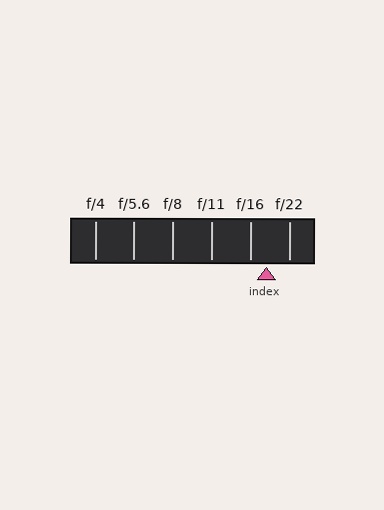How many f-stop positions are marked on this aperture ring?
There are 6 f-stop positions marked.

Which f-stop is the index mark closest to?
The index mark is closest to f/16.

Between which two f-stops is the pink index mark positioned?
The index mark is between f/16 and f/22.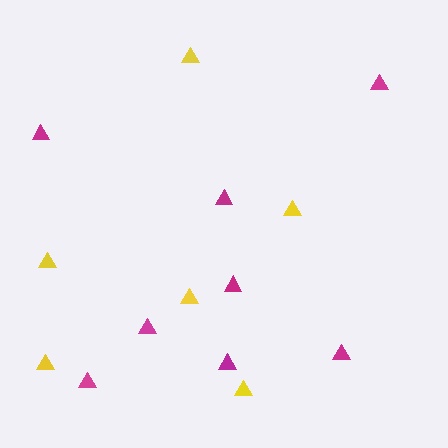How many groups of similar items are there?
There are 2 groups: one group of yellow triangles (6) and one group of magenta triangles (8).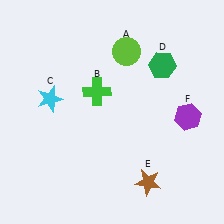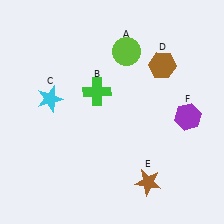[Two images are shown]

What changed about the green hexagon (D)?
In Image 1, D is green. In Image 2, it changed to brown.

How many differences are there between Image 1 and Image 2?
There is 1 difference between the two images.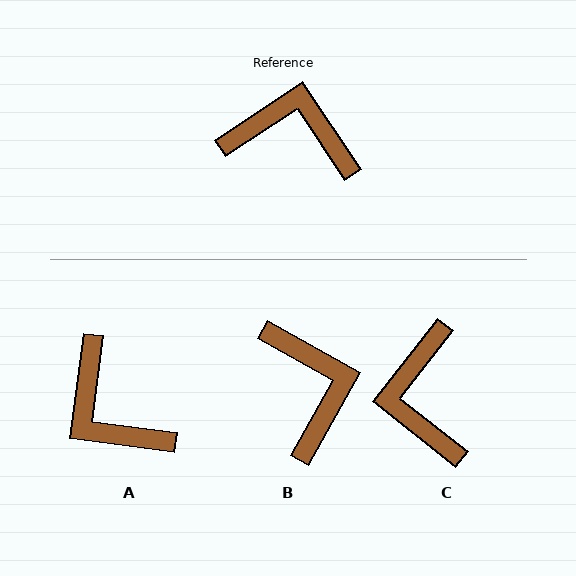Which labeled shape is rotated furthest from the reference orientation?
A, about 139 degrees away.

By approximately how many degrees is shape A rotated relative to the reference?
Approximately 139 degrees counter-clockwise.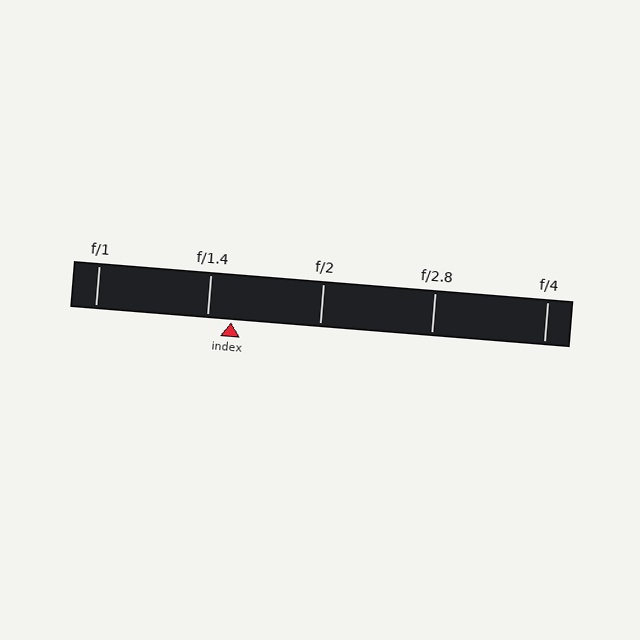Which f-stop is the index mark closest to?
The index mark is closest to f/1.4.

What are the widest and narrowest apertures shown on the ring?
The widest aperture shown is f/1 and the narrowest is f/4.